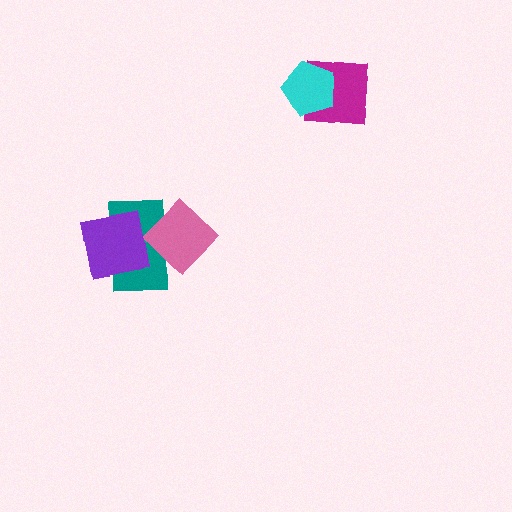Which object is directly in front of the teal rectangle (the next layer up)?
The pink diamond is directly in front of the teal rectangle.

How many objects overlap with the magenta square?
1 object overlaps with the magenta square.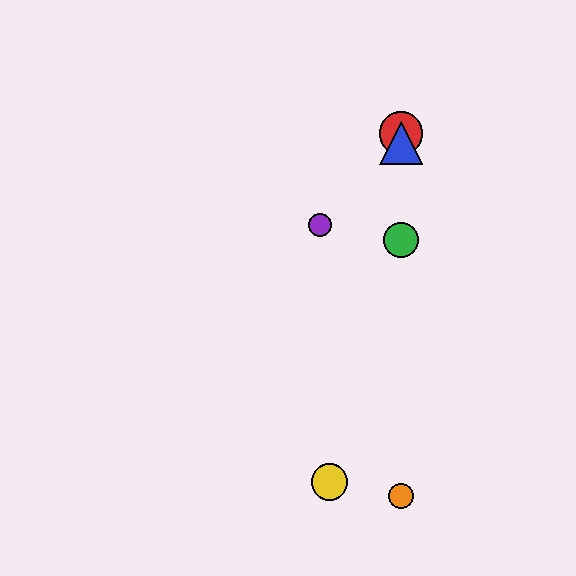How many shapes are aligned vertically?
4 shapes (the red circle, the blue triangle, the green circle, the orange circle) are aligned vertically.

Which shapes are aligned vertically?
The red circle, the blue triangle, the green circle, the orange circle are aligned vertically.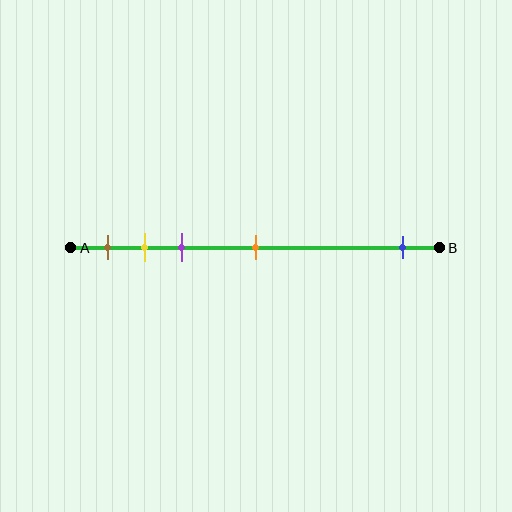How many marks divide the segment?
There are 5 marks dividing the segment.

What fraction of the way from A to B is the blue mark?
The blue mark is approximately 90% (0.9) of the way from A to B.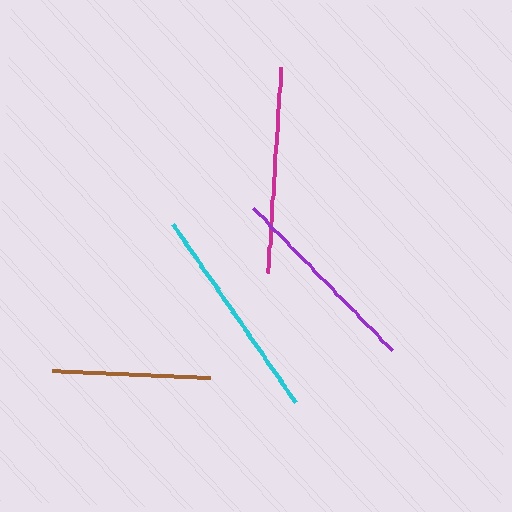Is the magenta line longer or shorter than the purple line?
The magenta line is longer than the purple line.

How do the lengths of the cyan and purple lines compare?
The cyan and purple lines are approximately the same length.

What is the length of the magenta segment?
The magenta segment is approximately 206 pixels long.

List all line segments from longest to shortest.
From longest to shortest: cyan, magenta, purple, brown.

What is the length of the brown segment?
The brown segment is approximately 158 pixels long.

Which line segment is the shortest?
The brown line is the shortest at approximately 158 pixels.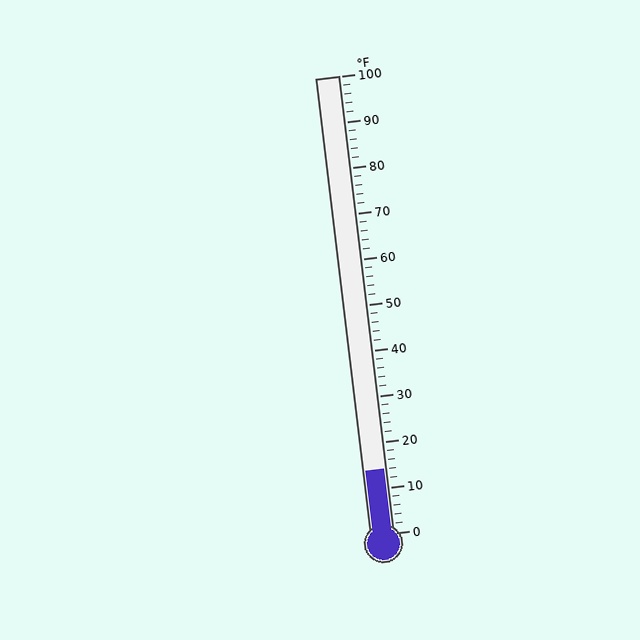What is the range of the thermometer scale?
The thermometer scale ranges from 0°F to 100°F.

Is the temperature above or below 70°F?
The temperature is below 70°F.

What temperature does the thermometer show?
The thermometer shows approximately 14°F.